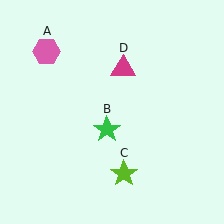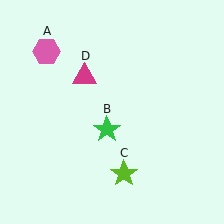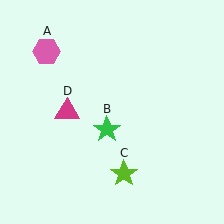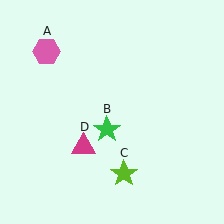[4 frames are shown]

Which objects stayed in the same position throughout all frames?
Pink hexagon (object A) and green star (object B) and lime star (object C) remained stationary.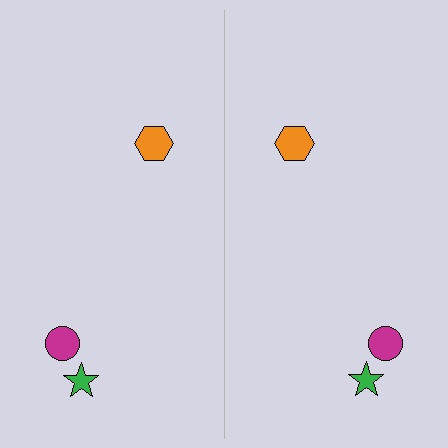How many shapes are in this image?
There are 6 shapes in this image.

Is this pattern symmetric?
Yes, this pattern has bilateral (reflection) symmetry.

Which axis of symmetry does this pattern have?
The pattern has a vertical axis of symmetry running through the center of the image.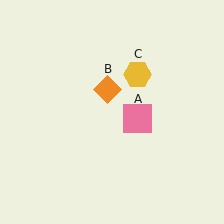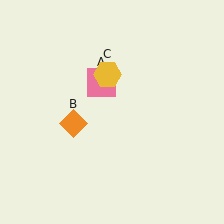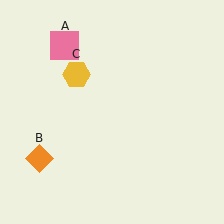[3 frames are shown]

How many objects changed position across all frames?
3 objects changed position: pink square (object A), orange diamond (object B), yellow hexagon (object C).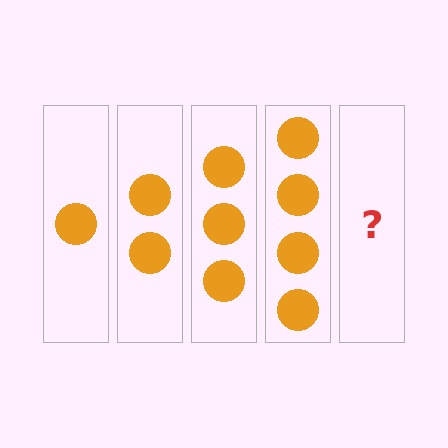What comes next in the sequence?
The next element should be 5 circles.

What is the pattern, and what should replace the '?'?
The pattern is that each step adds one more circle. The '?' should be 5 circles.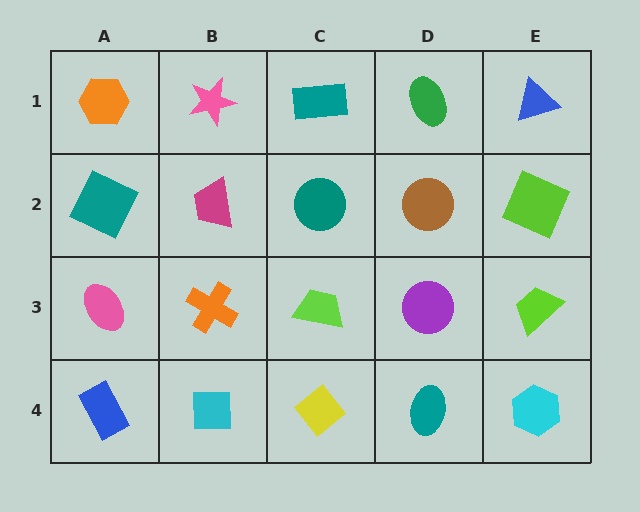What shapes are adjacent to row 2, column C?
A teal rectangle (row 1, column C), a lime trapezoid (row 3, column C), a magenta trapezoid (row 2, column B), a brown circle (row 2, column D).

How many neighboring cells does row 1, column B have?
3.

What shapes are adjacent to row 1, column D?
A brown circle (row 2, column D), a teal rectangle (row 1, column C), a blue triangle (row 1, column E).